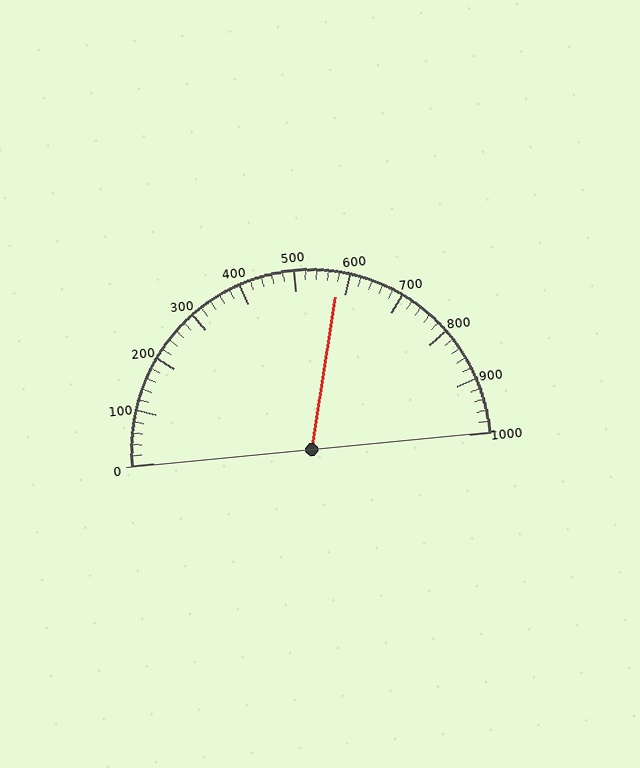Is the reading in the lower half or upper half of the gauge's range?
The reading is in the upper half of the range (0 to 1000).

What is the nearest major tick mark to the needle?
The nearest major tick mark is 600.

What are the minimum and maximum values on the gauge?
The gauge ranges from 0 to 1000.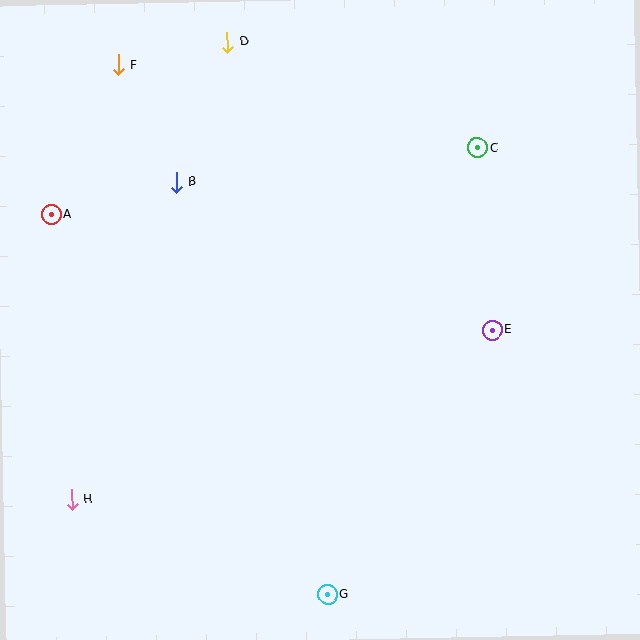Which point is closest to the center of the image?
Point E at (493, 330) is closest to the center.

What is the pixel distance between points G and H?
The distance between G and H is 273 pixels.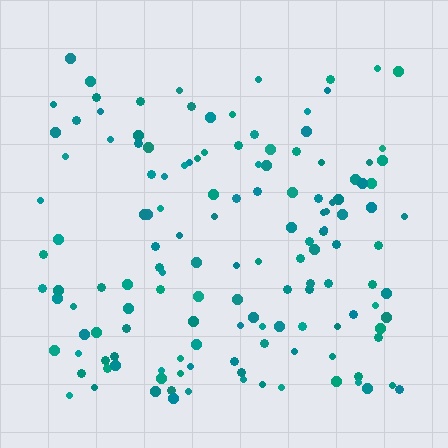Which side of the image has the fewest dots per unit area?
The top.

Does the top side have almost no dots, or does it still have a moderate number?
Still a moderate number, just noticeably fewer than the bottom.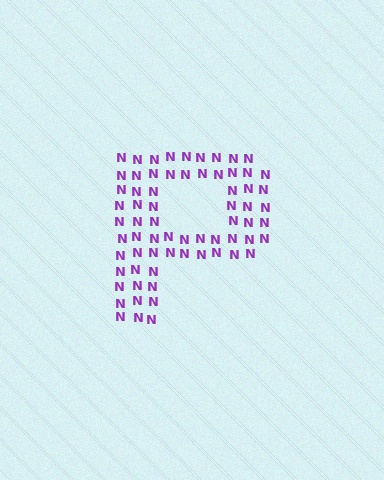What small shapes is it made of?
It is made of small letter N's.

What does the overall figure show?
The overall figure shows the letter P.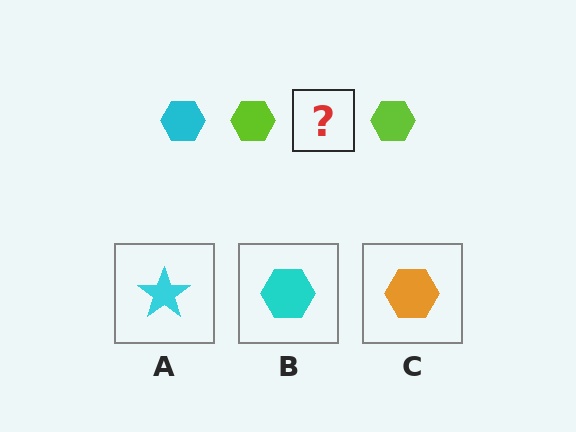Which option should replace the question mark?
Option B.